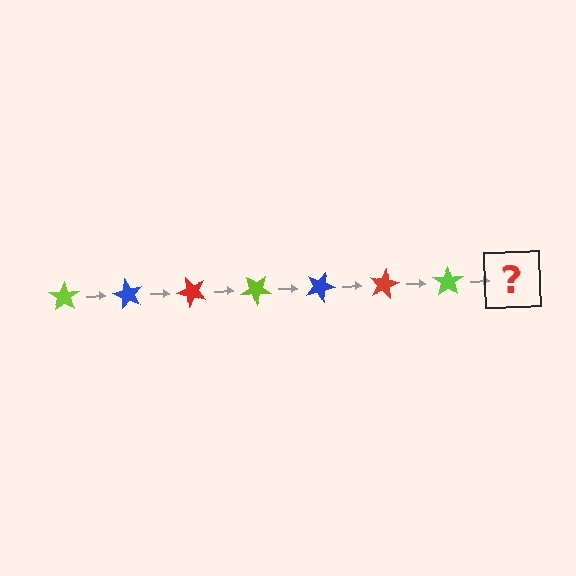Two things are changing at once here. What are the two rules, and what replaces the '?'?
The two rules are that it rotates 60 degrees each step and the color cycles through lime, blue, and red. The '?' should be a blue star, rotated 420 degrees from the start.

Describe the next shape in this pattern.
It should be a blue star, rotated 420 degrees from the start.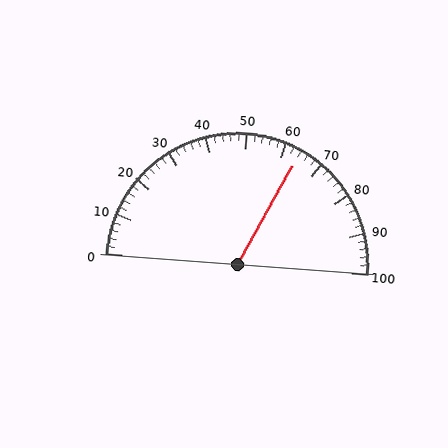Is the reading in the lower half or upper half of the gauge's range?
The reading is in the upper half of the range (0 to 100).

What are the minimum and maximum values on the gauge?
The gauge ranges from 0 to 100.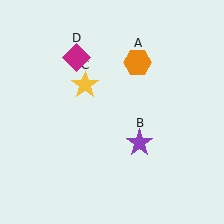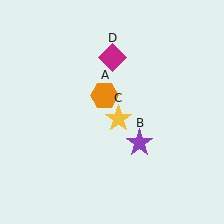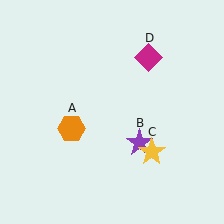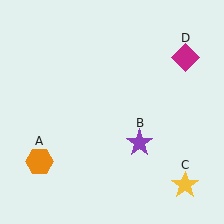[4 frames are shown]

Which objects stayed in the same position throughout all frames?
Purple star (object B) remained stationary.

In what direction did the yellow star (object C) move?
The yellow star (object C) moved down and to the right.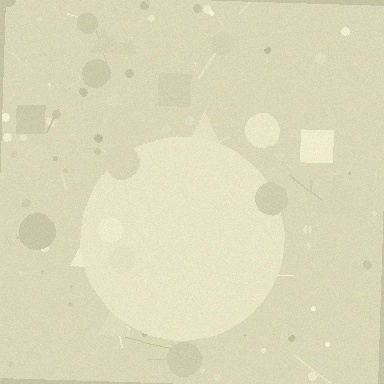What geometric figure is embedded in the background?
A circle is embedded in the background.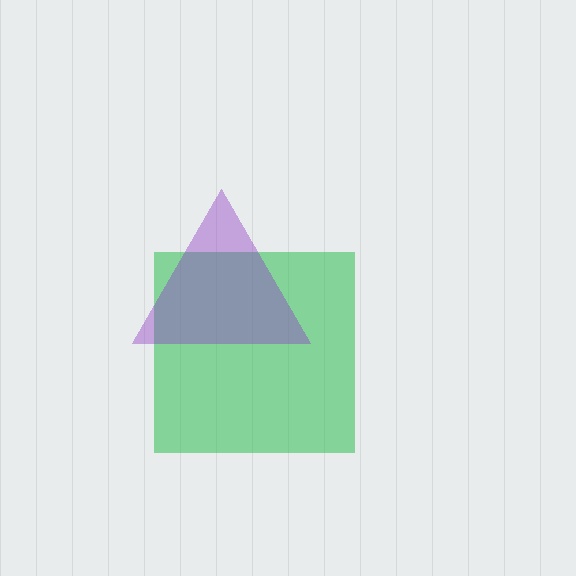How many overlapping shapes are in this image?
There are 2 overlapping shapes in the image.